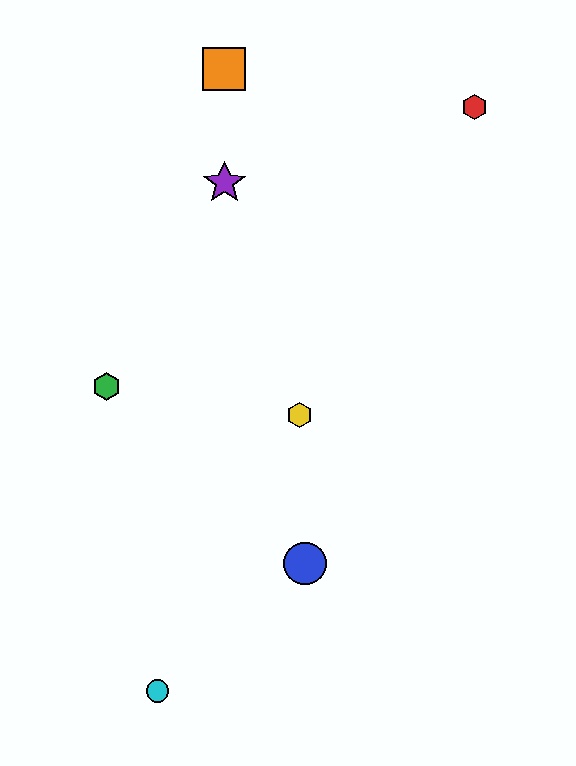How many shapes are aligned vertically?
2 shapes (the purple star, the orange square) are aligned vertically.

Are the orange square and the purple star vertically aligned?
Yes, both are at x≈224.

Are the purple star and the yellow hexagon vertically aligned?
No, the purple star is at x≈224 and the yellow hexagon is at x≈300.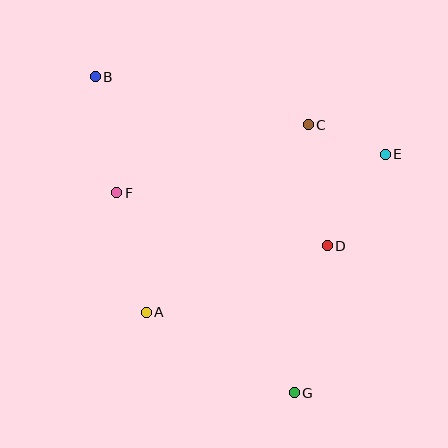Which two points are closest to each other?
Points C and E are closest to each other.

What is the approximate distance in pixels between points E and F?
The distance between E and F is approximately 271 pixels.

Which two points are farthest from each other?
Points B and G are farthest from each other.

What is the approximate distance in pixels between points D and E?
The distance between D and E is approximately 108 pixels.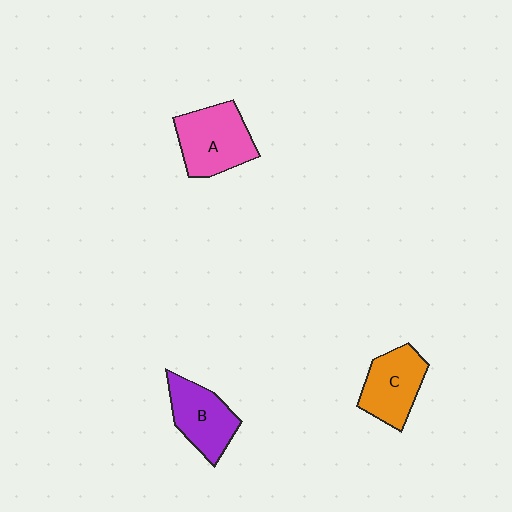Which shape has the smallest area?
Shape C (orange).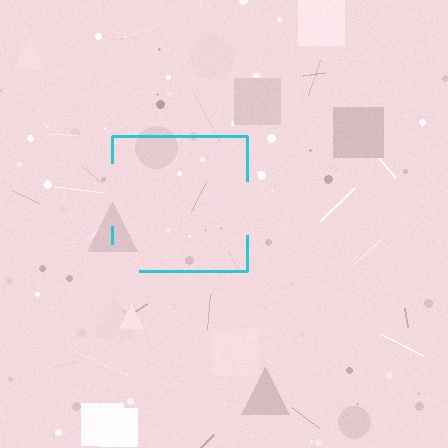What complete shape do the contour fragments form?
The contour fragments form a square.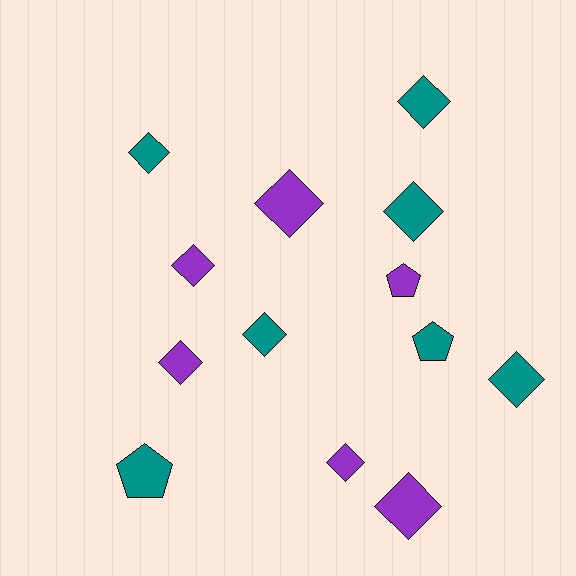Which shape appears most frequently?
Diamond, with 10 objects.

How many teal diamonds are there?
There are 5 teal diamonds.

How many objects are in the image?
There are 13 objects.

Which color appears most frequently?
Teal, with 7 objects.